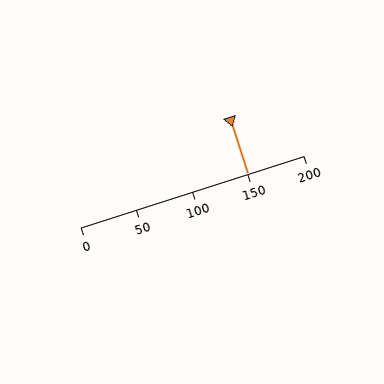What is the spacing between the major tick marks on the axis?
The major ticks are spaced 50 apart.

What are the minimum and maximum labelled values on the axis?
The axis runs from 0 to 200.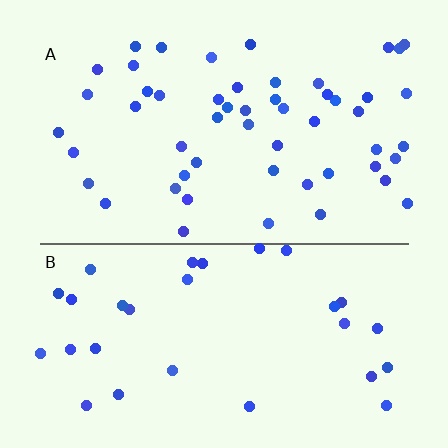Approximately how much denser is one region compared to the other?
Approximately 1.7× — region A over region B.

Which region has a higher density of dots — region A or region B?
A (the top).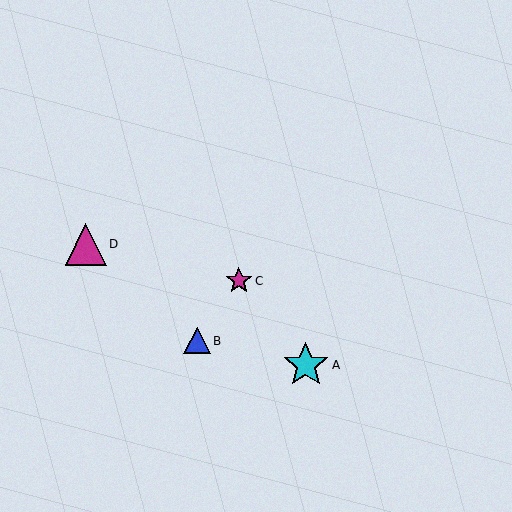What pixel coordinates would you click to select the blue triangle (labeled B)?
Click at (197, 341) to select the blue triangle B.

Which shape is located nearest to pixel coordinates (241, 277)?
The magenta star (labeled C) at (239, 281) is nearest to that location.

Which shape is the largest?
The cyan star (labeled A) is the largest.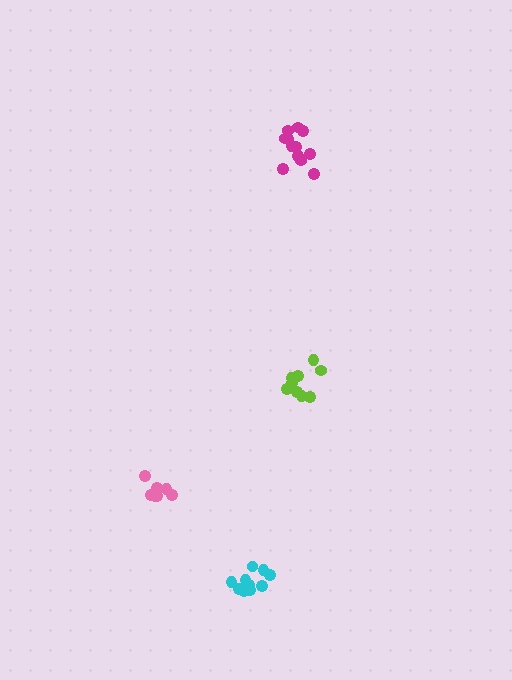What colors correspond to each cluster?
The clusters are colored: lime, pink, magenta, cyan.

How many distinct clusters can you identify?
There are 4 distinct clusters.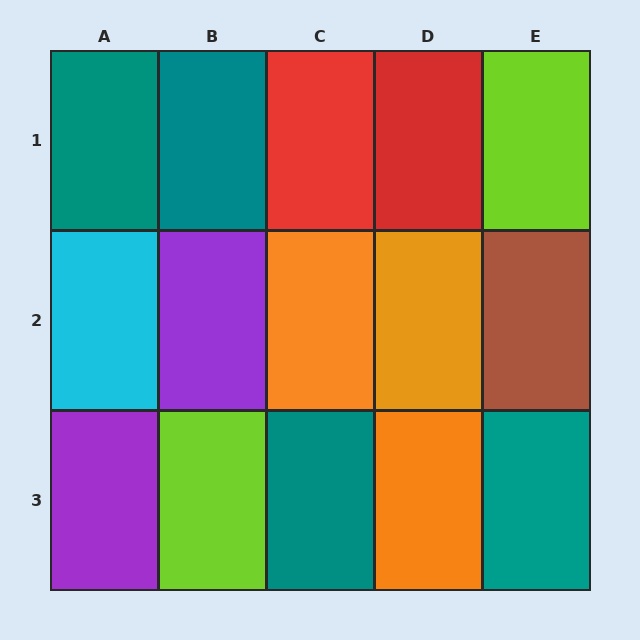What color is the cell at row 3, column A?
Purple.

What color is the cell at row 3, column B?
Lime.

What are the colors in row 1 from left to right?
Teal, teal, red, red, lime.